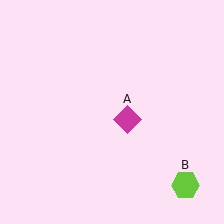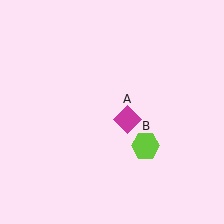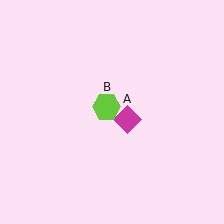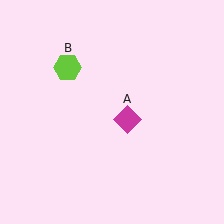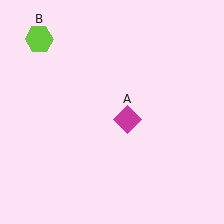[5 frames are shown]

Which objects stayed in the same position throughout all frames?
Magenta diamond (object A) remained stationary.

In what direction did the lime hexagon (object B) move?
The lime hexagon (object B) moved up and to the left.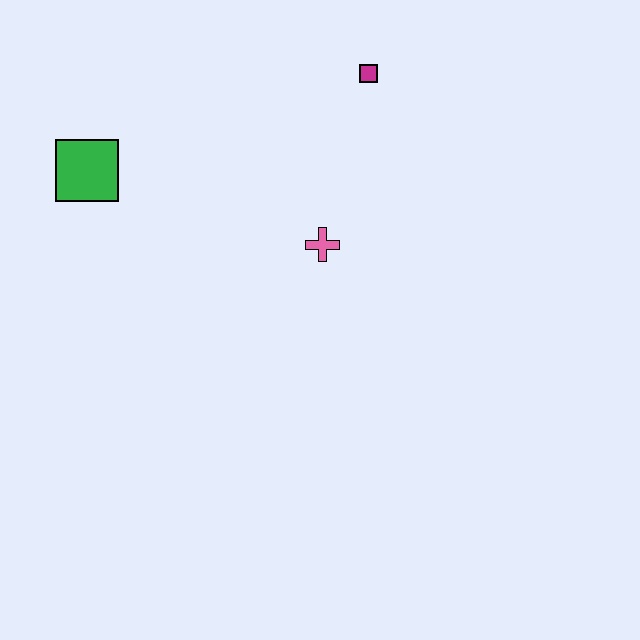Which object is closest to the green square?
The pink cross is closest to the green square.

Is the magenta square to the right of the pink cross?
Yes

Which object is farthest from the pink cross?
The green square is farthest from the pink cross.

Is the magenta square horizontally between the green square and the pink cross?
No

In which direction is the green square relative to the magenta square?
The green square is to the left of the magenta square.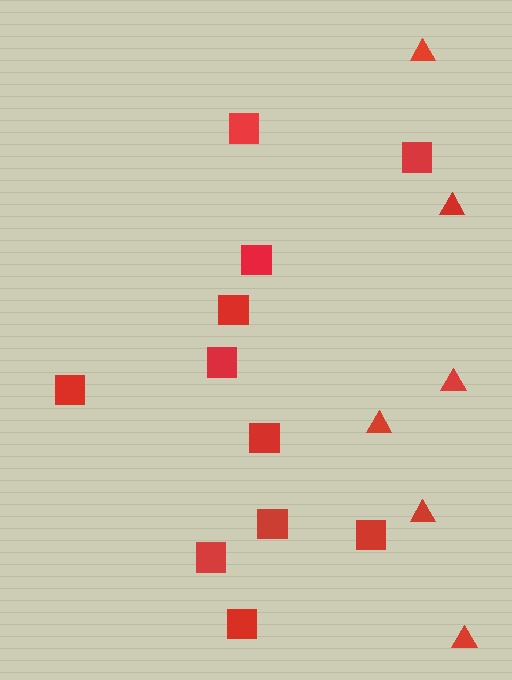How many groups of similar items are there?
There are 2 groups: one group of squares (11) and one group of triangles (6).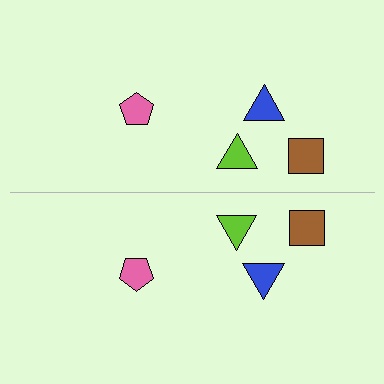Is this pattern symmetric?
Yes, this pattern has bilateral (reflection) symmetry.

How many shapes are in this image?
There are 8 shapes in this image.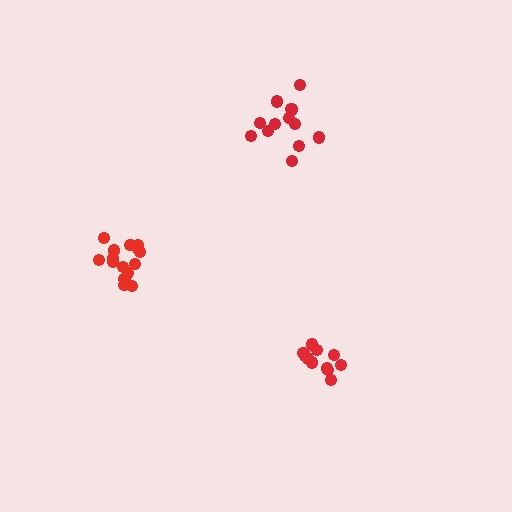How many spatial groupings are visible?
There are 3 spatial groupings.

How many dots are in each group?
Group 1: 11 dots, Group 2: 15 dots, Group 3: 13 dots (39 total).